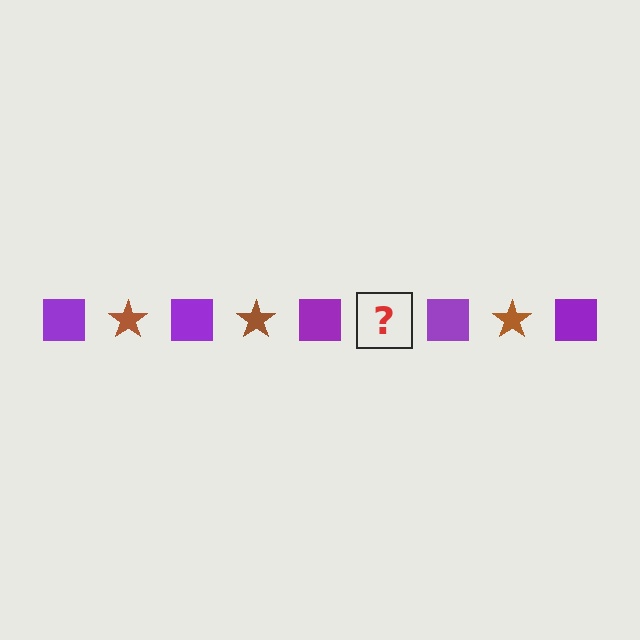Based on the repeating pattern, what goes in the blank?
The blank should be a brown star.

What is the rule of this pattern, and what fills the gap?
The rule is that the pattern alternates between purple square and brown star. The gap should be filled with a brown star.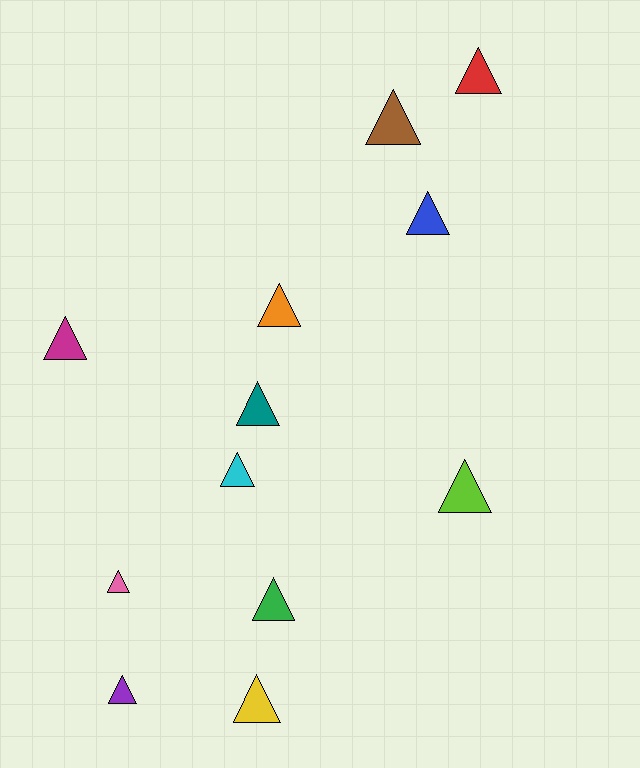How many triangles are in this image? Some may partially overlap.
There are 12 triangles.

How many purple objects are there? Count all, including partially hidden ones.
There is 1 purple object.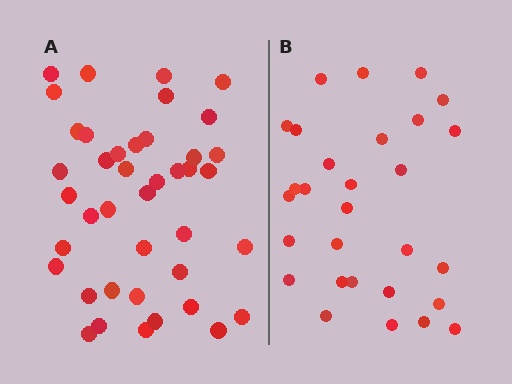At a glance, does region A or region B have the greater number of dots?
Region A (the left region) has more dots.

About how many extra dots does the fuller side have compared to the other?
Region A has roughly 12 or so more dots than region B.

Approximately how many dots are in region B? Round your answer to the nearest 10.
About 30 dots. (The exact count is 29, which rounds to 30.)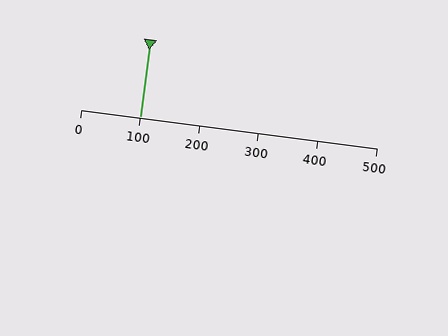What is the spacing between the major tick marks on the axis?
The major ticks are spaced 100 apart.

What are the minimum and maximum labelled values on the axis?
The axis runs from 0 to 500.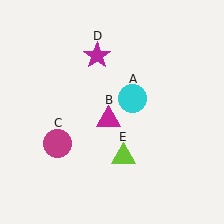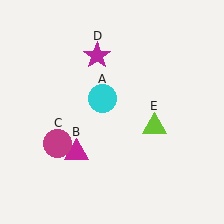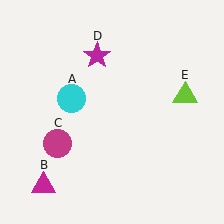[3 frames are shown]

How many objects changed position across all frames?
3 objects changed position: cyan circle (object A), magenta triangle (object B), lime triangle (object E).